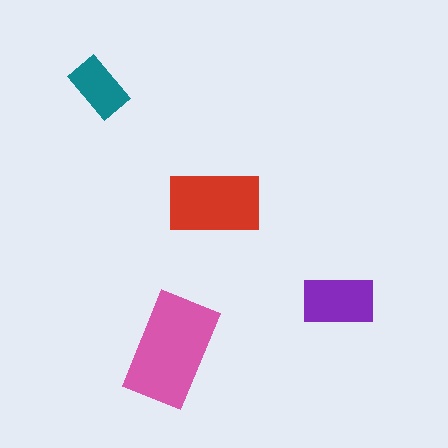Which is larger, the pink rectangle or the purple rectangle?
The pink one.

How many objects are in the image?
There are 4 objects in the image.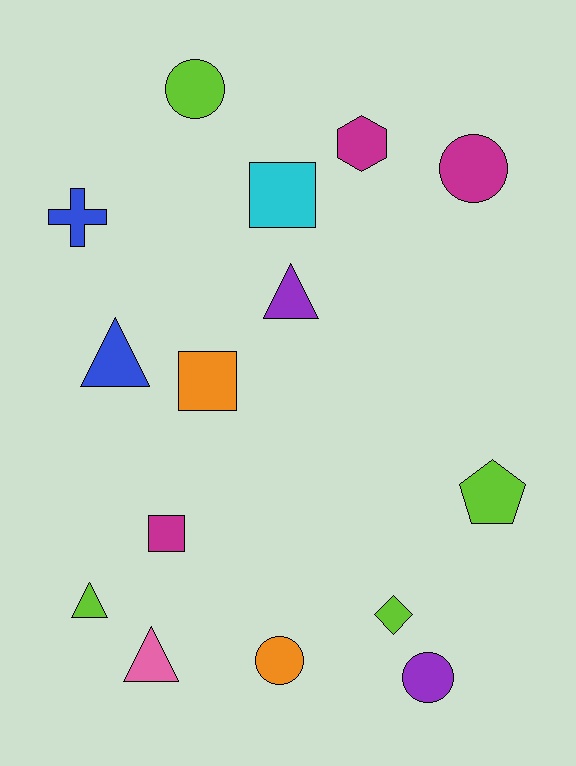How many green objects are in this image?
There are no green objects.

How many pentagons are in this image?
There is 1 pentagon.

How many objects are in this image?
There are 15 objects.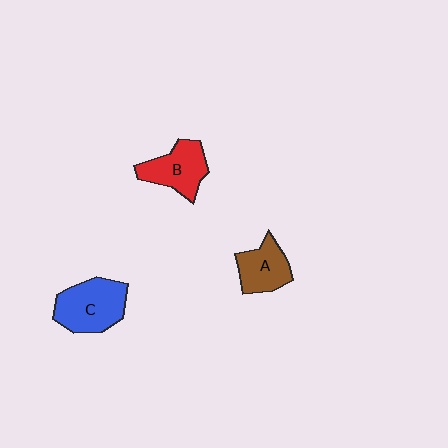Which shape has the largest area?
Shape C (blue).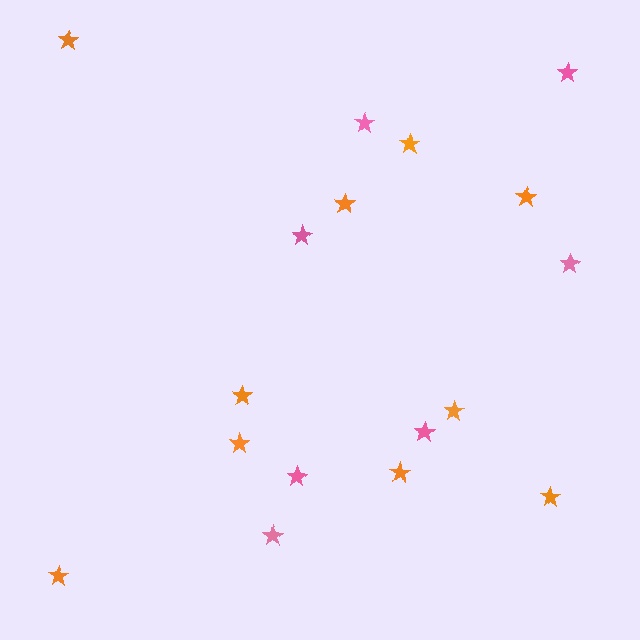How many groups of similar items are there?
There are 2 groups: one group of pink stars (7) and one group of orange stars (10).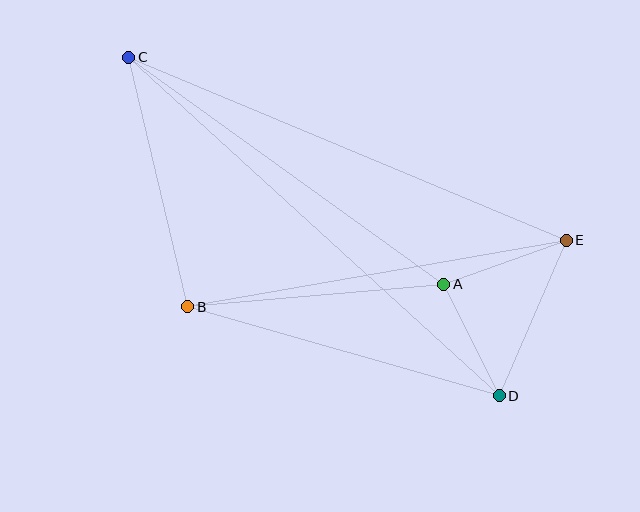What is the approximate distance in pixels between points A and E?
The distance between A and E is approximately 130 pixels.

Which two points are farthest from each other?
Points C and D are farthest from each other.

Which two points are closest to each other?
Points A and D are closest to each other.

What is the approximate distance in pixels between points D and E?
The distance between D and E is approximately 170 pixels.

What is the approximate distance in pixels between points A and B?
The distance between A and B is approximately 257 pixels.